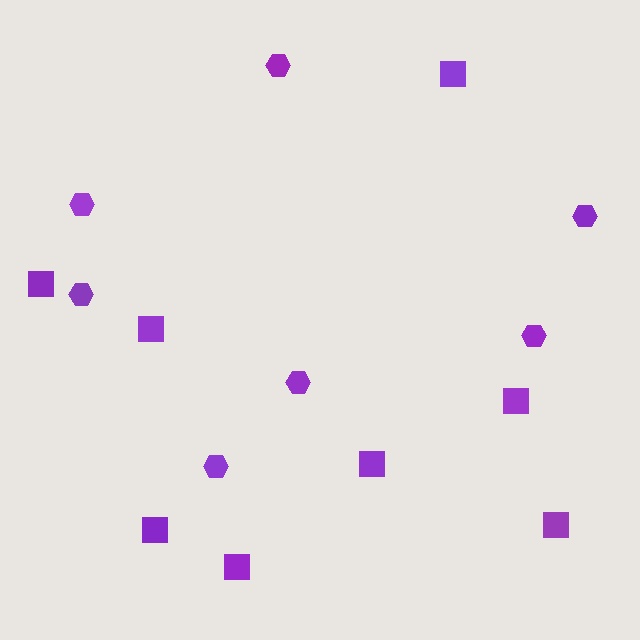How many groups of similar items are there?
There are 2 groups: one group of hexagons (7) and one group of squares (8).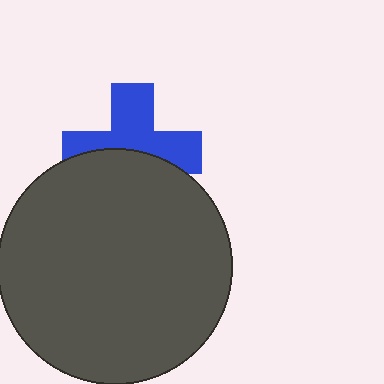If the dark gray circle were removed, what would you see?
You would see the complete blue cross.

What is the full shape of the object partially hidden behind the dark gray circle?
The partially hidden object is a blue cross.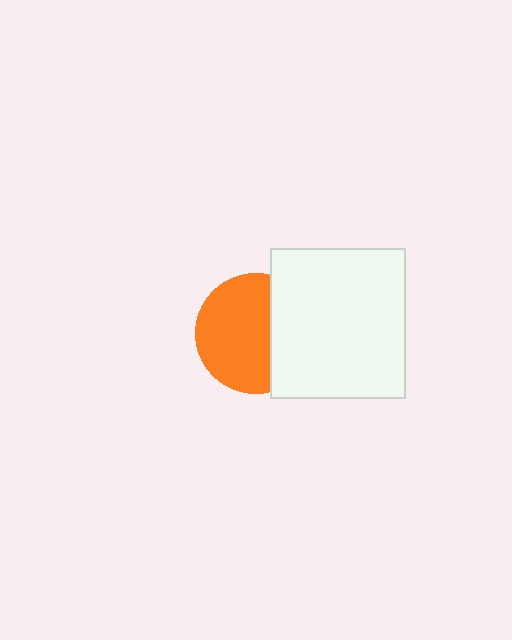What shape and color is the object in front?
The object in front is a white rectangle.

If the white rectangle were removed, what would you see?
You would see the complete orange circle.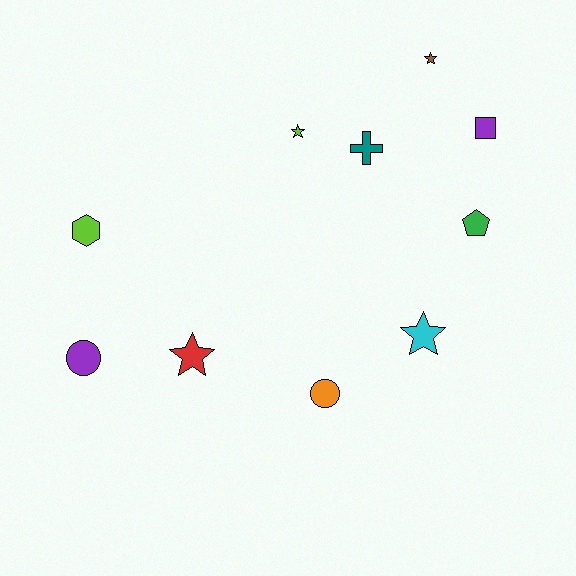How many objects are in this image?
There are 10 objects.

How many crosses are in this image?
There is 1 cross.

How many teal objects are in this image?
There is 1 teal object.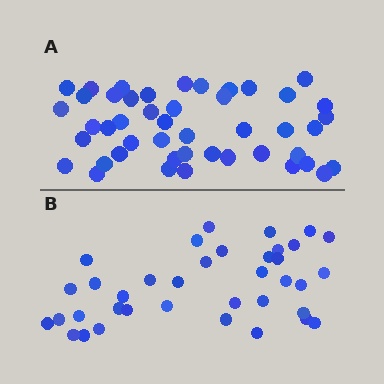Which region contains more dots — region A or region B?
Region A (the top region) has more dots.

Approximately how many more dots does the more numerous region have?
Region A has roughly 8 or so more dots than region B.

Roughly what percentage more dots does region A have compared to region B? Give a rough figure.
About 25% more.